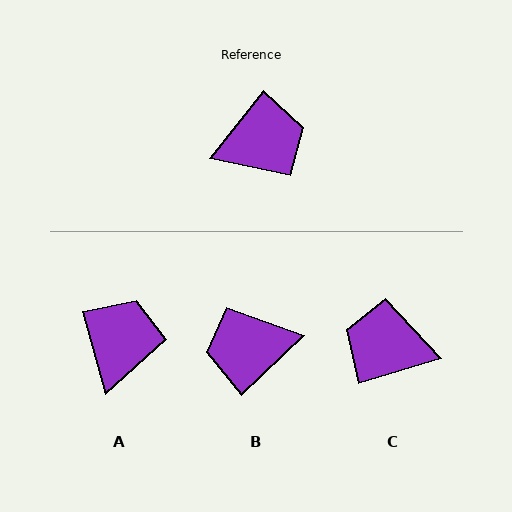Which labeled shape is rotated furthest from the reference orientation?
B, about 172 degrees away.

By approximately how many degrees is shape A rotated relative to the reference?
Approximately 54 degrees counter-clockwise.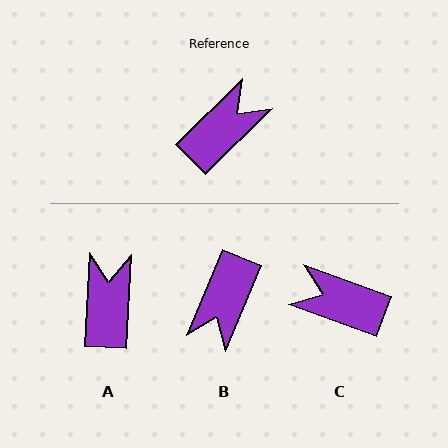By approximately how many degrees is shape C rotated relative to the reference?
Approximately 115 degrees counter-clockwise.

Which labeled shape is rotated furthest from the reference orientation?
B, about 157 degrees away.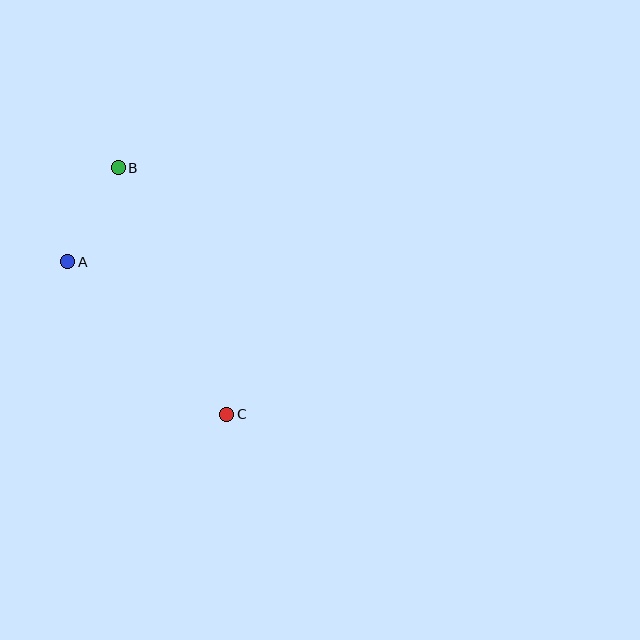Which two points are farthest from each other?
Points B and C are farthest from each other.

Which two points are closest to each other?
Points A and B are closest to each other.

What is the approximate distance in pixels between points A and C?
The distance between A and C is approximately 220 pixels.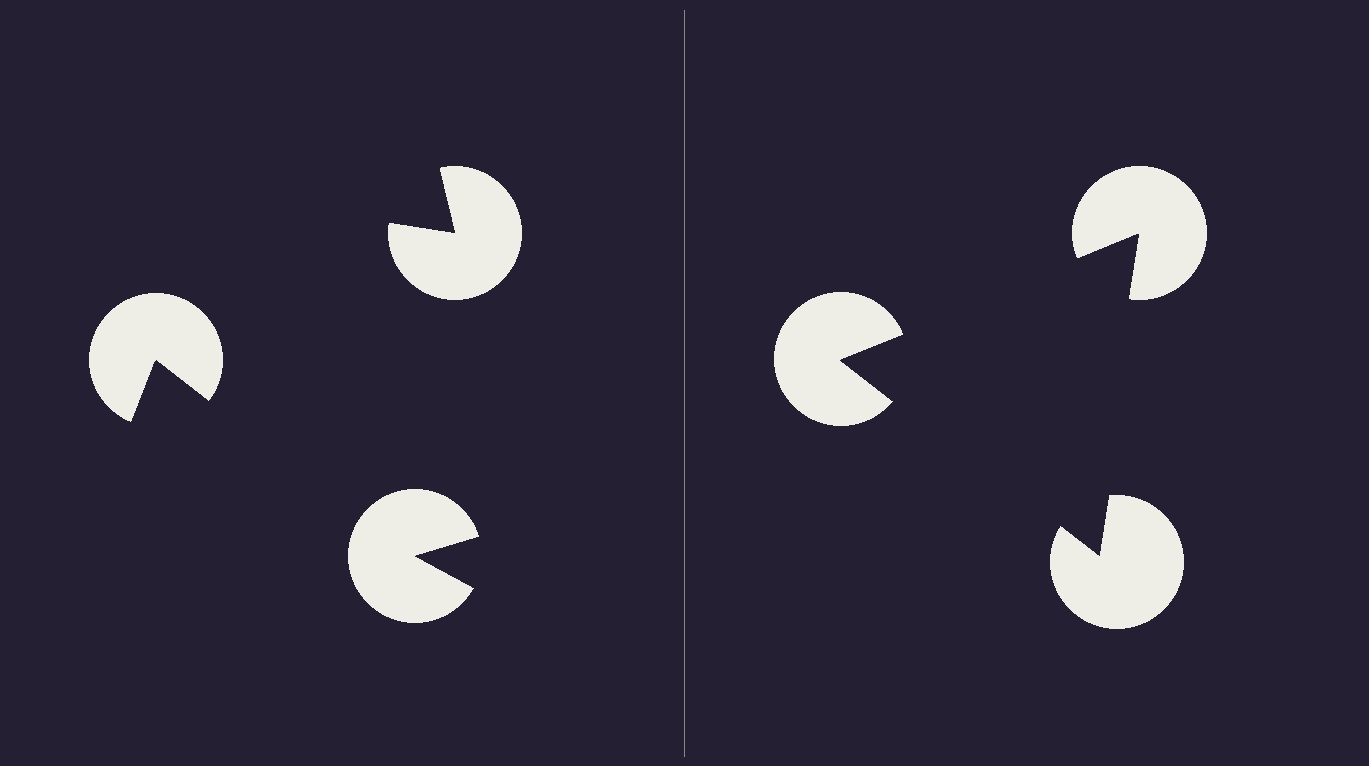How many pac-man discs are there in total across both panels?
6 — 3 on each side.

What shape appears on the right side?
An illusory triangle.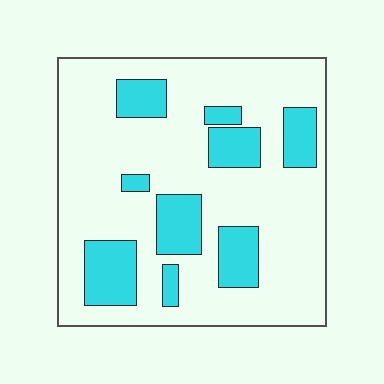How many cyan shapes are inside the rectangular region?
9.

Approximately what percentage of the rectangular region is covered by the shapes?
Approximately 25%.